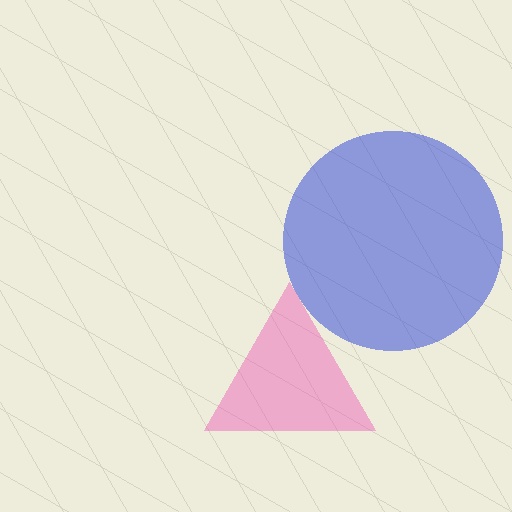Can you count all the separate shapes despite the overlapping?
Yes, there are 2 separate shapes.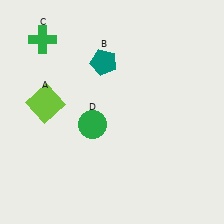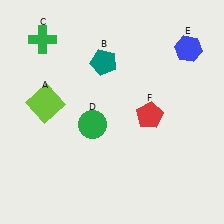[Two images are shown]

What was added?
A blue hexagon (E), a red pentagon (F) were added in Image 2.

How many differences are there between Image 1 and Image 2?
There are 2 differences between the two images.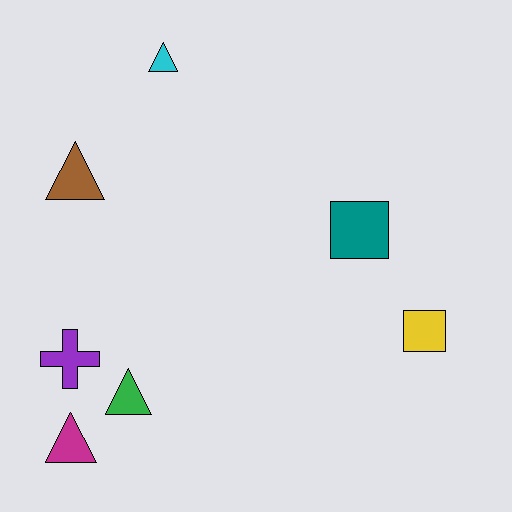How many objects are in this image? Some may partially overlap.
There are 7 objects.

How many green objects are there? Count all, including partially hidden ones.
There is 1 green object.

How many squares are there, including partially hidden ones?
There are 2 squares.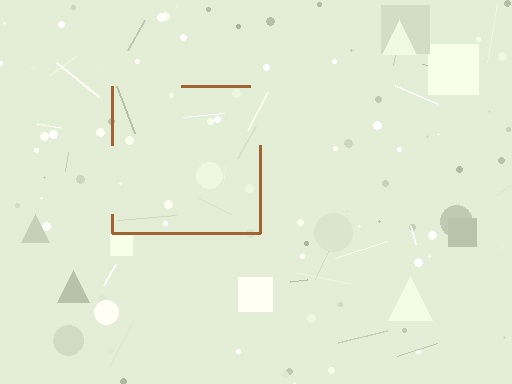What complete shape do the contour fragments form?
The contour fragments form a square.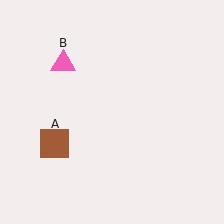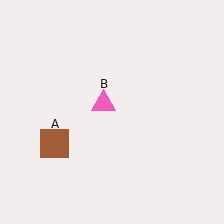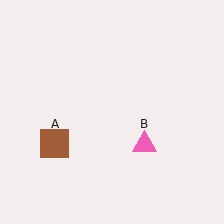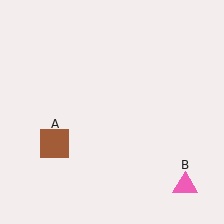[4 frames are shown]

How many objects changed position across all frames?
1 object changed position: pink triangle (object B).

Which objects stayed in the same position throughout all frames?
Brown square (object A) remained stationary.